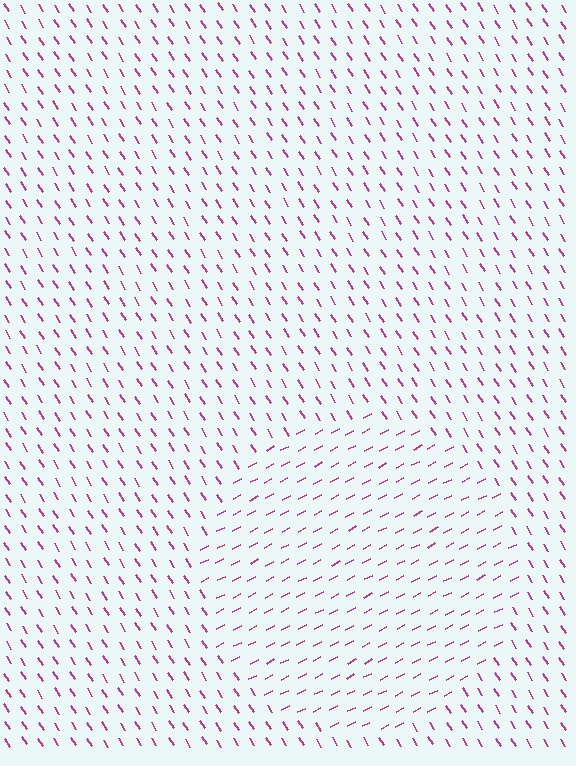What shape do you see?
I see a circle.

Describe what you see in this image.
The image is filled with small magenta line segments. A circle region in the image has lines oriented differently from the surrounding lines, creating a visible texture boundary.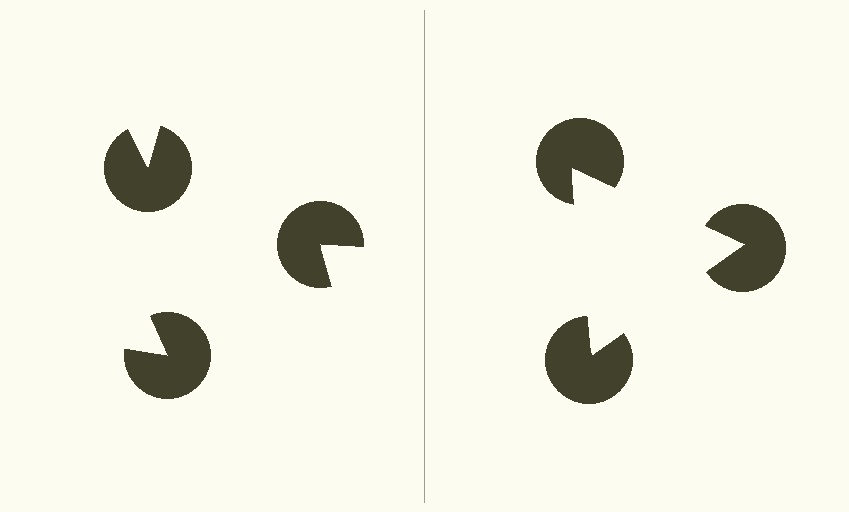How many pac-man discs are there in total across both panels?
6 — 3 on each side.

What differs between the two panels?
The pac-man discs are positioned identically on both sides; only the wedge orientations differ. On the right they align to a triangle; on the left they are misaligned.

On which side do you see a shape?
An illusory triangle appears on the right side. On the left side the wedge cuts are rotated, so no coherent shape forms.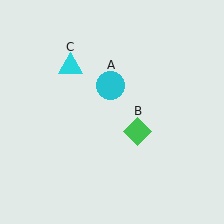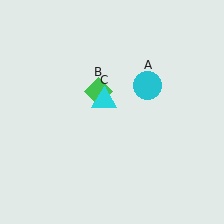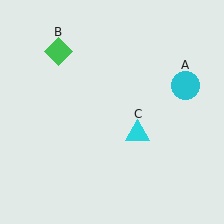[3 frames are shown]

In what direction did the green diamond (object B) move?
The green diamond (object B) moved up and to the left.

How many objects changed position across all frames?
3 objects changed position: cyan circle (object A), green diamond (object B), cyan triangle (object C).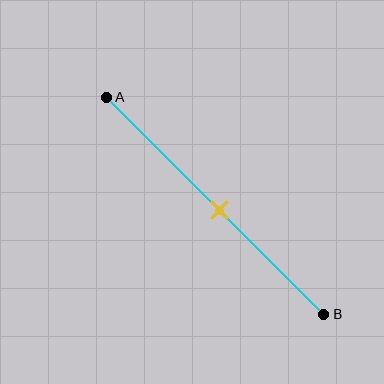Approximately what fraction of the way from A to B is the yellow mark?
The yellow mark is approximately 50% of the way from A to B.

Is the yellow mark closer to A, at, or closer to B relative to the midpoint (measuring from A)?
The yellow mark is approximately at the midpoint of segment AB.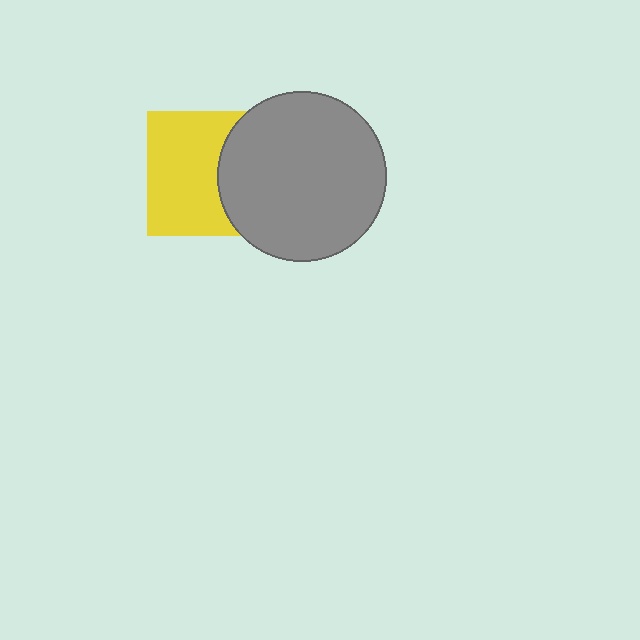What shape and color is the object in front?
The object in front is a gray circle.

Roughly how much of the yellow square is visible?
About half of it is visible (roughly 63%).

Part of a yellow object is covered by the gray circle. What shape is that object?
It is a square.